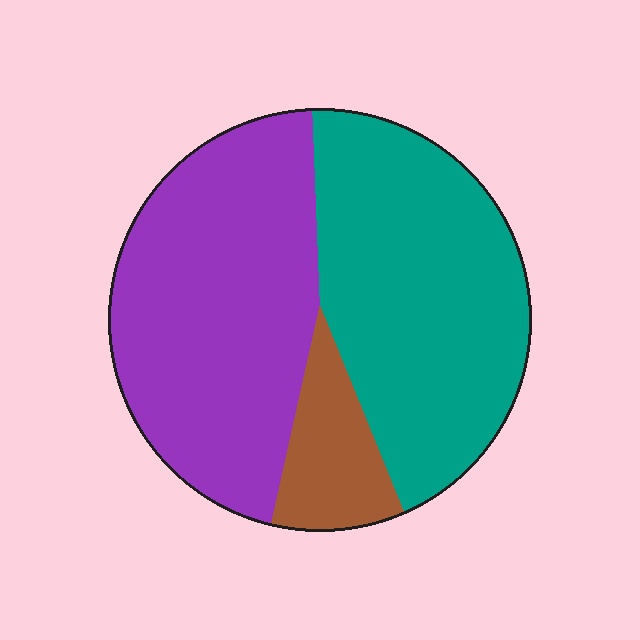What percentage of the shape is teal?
Teal covers 44% of the shape.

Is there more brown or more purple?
Purple.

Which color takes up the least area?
Brown, at roughly 10%.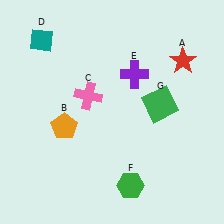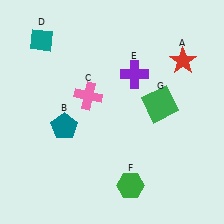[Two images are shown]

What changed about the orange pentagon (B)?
In Image 1, B is orange. In Image 2, it changed to teal.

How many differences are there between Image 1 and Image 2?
There is 1 difference between the two images.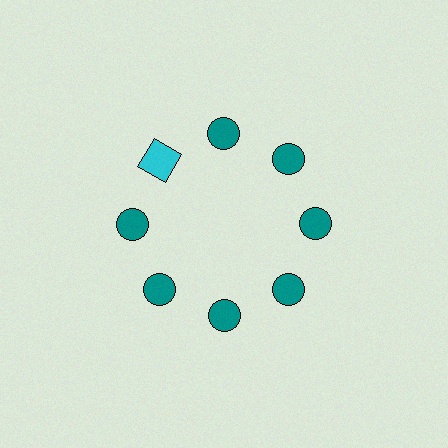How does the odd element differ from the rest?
It differs in both color (cyan instead of teal) and shape (square instead of circle).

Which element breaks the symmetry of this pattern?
The cyan square at roughly the 10 o'clock position breaks the symmetry. All other shapes are teal circles.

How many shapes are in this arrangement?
There are 8 shapes arranged in a ring pattern.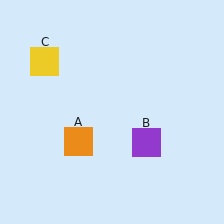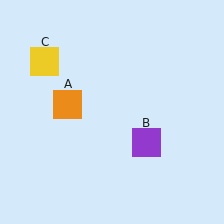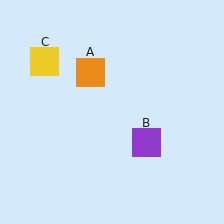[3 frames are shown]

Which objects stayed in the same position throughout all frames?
Purple square (object B) and yellow square (object C) remained stationary.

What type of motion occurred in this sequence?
The orange square (object A) rotated clockwise around the center of the scene.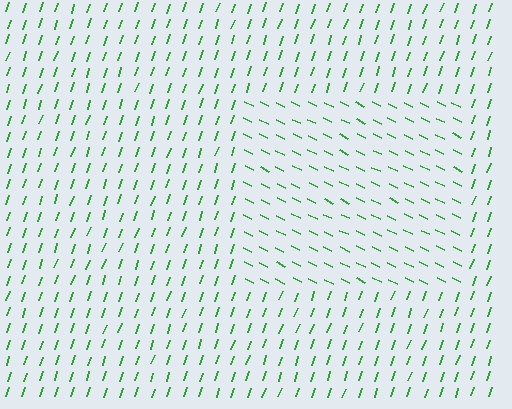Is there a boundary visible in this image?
Yes, there is a texture boundary formed by a change in line orientation.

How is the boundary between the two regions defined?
The boundary is defined purely by a change in line orientation (approximately 83 degrees difference). All lines are the same color and thickness.